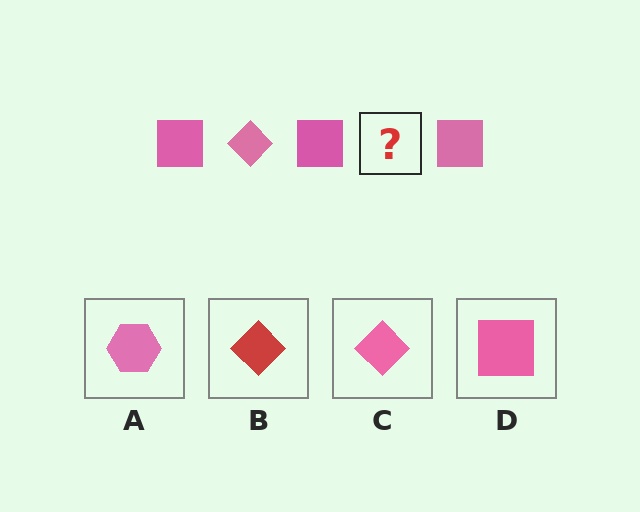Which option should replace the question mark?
Option C.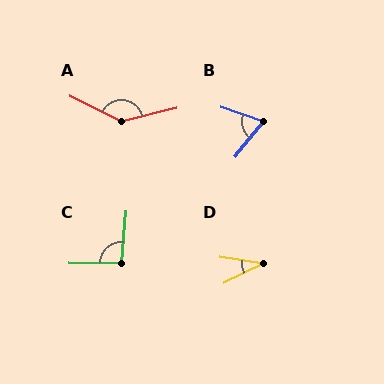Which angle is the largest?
A, at approximately 140 degrees.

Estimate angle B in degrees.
Approximately 70 degrees.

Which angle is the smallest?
D, at approximately 35 degrees.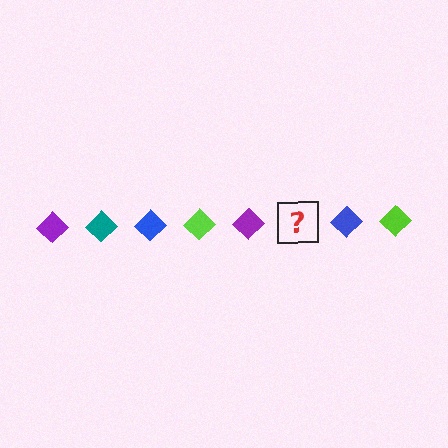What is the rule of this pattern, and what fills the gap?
The rule is that the pattern cycles through purple, teal, blue, lime diamonds. The gap should be filled with a teal diamond.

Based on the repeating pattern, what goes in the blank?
The blank should be a teal diamond.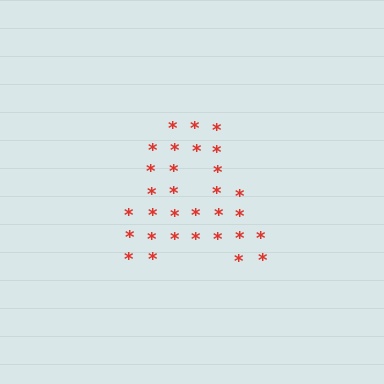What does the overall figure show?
The overall figure shows the letter A.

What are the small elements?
The small elements are asterisks.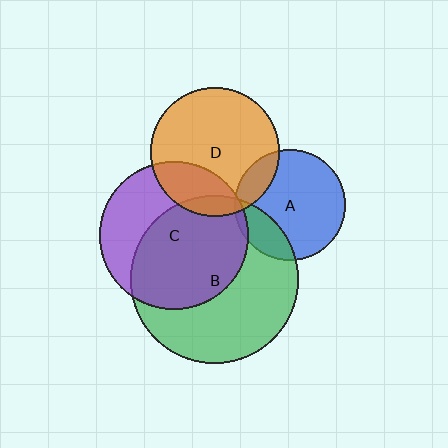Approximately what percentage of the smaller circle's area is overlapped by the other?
Approximately 5%.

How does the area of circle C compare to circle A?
Approximately 1.8 times.